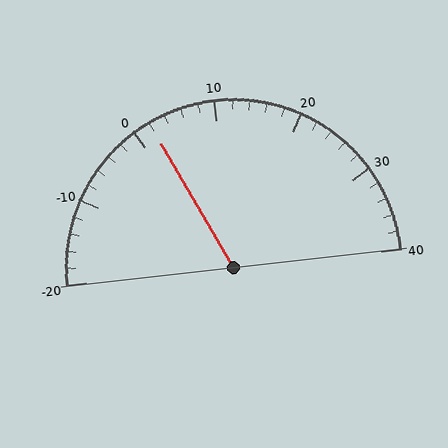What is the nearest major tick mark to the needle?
The nearest major tick mark is 0.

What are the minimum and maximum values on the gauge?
The gauge ranges from -20 to 40.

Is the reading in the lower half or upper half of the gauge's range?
The reading is in the lower half of the range (-20 to 40).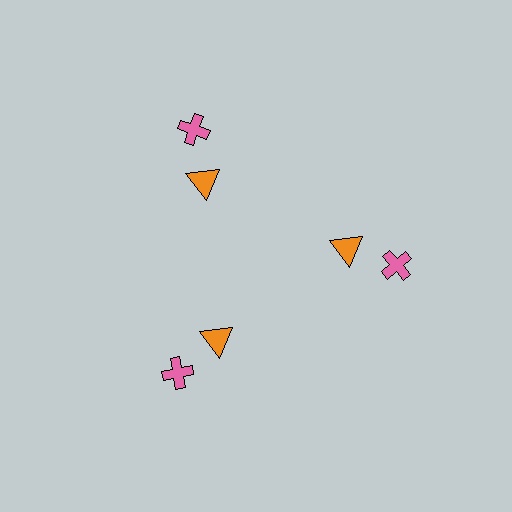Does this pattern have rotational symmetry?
Yes, this pattern has 3-fold rotational symmetry. It looks the same after rotating 120 degrees around the center.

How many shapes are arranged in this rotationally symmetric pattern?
There are 6 shapes, arranged in 3 groups of 2.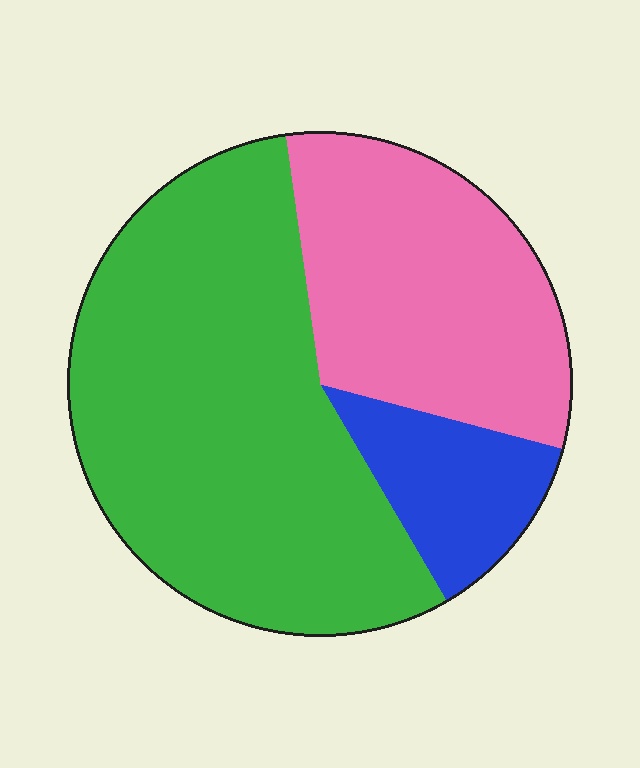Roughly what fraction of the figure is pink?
Pink takes up about one third (1/3) of the figure.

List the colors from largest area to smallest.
From largest to smallest: green, pink, blue.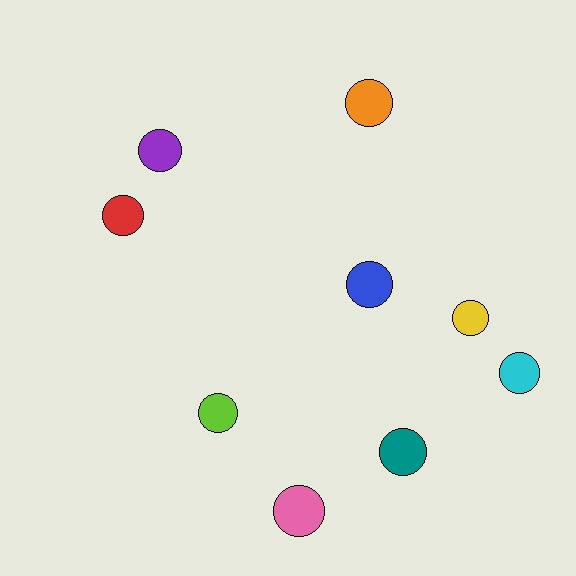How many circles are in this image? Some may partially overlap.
There are 9 circles.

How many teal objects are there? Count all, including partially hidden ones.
There is 1 teal object.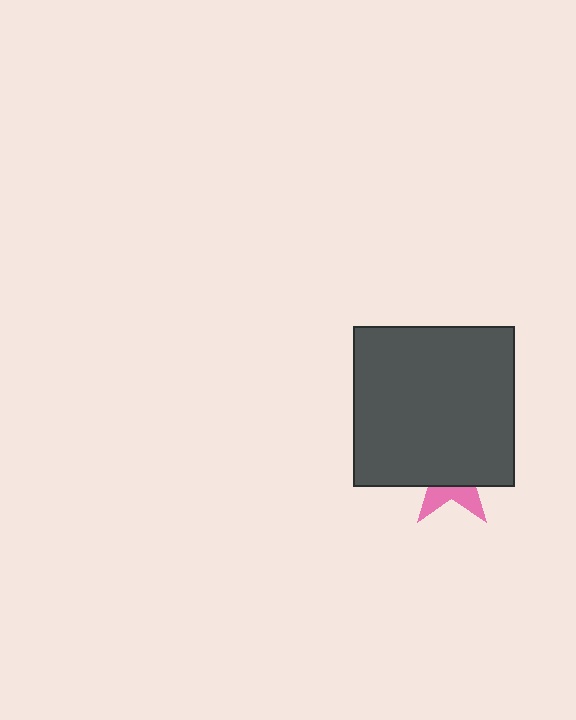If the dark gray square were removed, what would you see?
You would see the complete pink star.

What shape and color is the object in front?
The object in front is a dark gray square.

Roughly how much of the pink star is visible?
A small part of it is visible (roughly 31%).